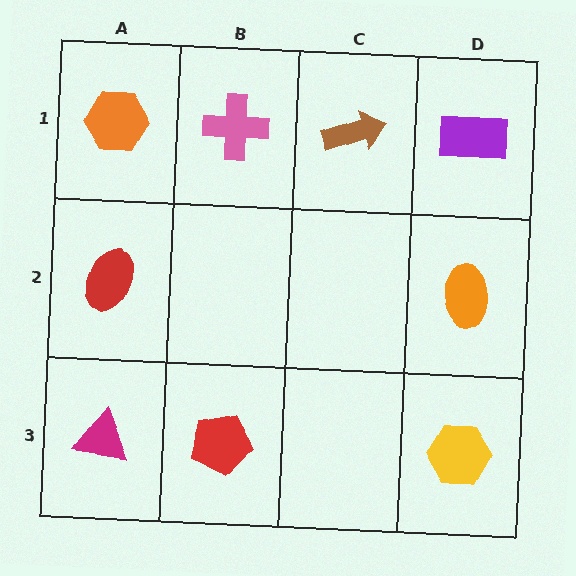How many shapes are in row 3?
3 shapes.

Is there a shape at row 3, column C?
No, that cell is empty.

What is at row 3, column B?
A red pentagon.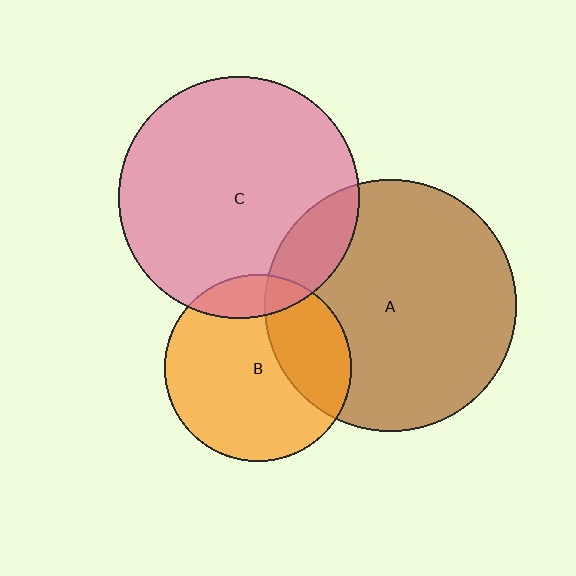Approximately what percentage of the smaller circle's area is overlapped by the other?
Approximately 15%.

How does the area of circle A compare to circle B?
Approximately 1.8 times.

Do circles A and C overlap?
Yes.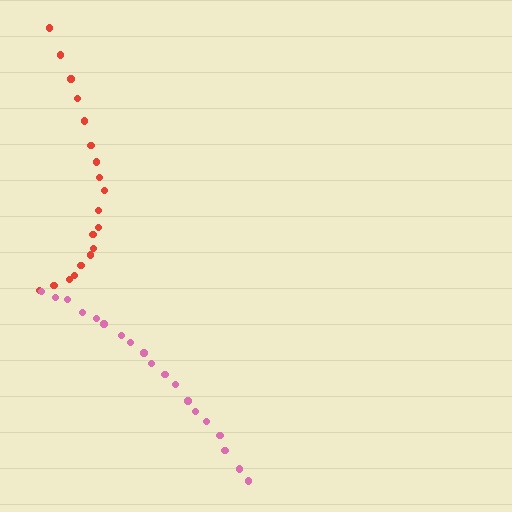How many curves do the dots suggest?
There are 2 distinct paths.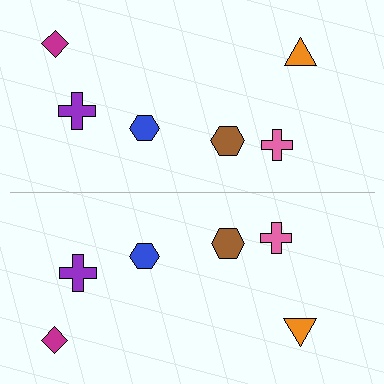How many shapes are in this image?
There are 12 shapes in this image.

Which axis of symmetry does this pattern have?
The pattern has a horizontal axis of symmetry running through the center of the image.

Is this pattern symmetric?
Yes, this pattern has bilateral (reflection) symmetry.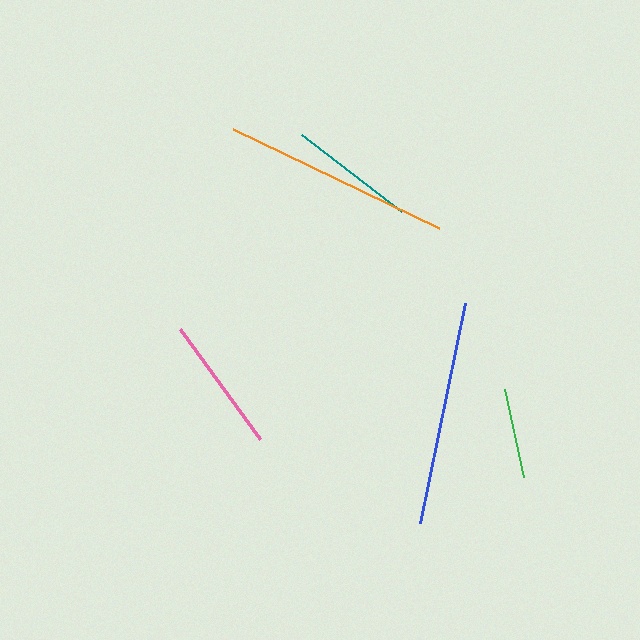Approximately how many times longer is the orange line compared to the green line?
The orange line is approximately 2.6 times the length of the green line.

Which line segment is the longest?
The orange line is the longest at approximately 229 pixels.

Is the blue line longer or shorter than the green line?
The blue line is longer than the green line.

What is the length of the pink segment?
The pink segment is approximately 136 pixels long.